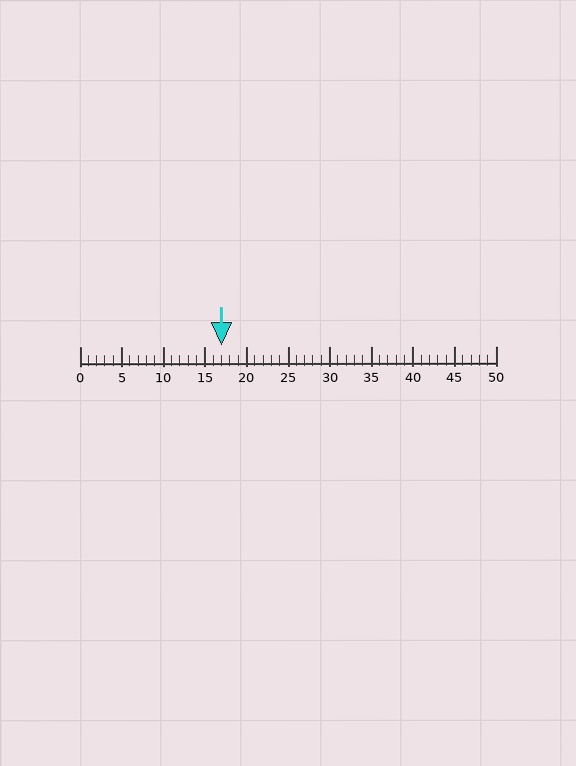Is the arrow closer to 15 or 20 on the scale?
The arrow is closer to 15.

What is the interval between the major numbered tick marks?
The major tick marks are spaced 5 units apart.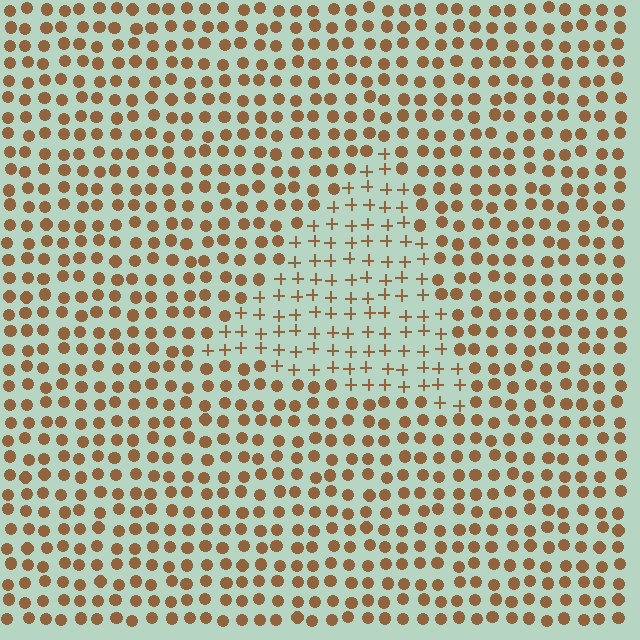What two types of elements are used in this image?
The image uses plus signs inside the triangle region and circles outside it.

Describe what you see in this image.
The image is filled with small brown elements arranged in a uniform grid. A triangle-shaped region contains plus signs, while the surrounding area contains circles. The boundary is defined purely by the change in element shape.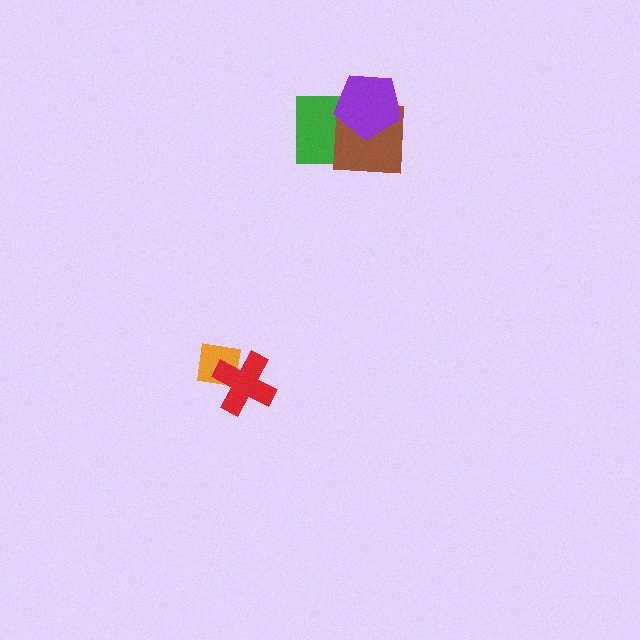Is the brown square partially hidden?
Yes, it is partially covered by another shape.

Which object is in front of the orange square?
The red cross is in front of the orange square.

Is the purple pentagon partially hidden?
No, no other shape covers it.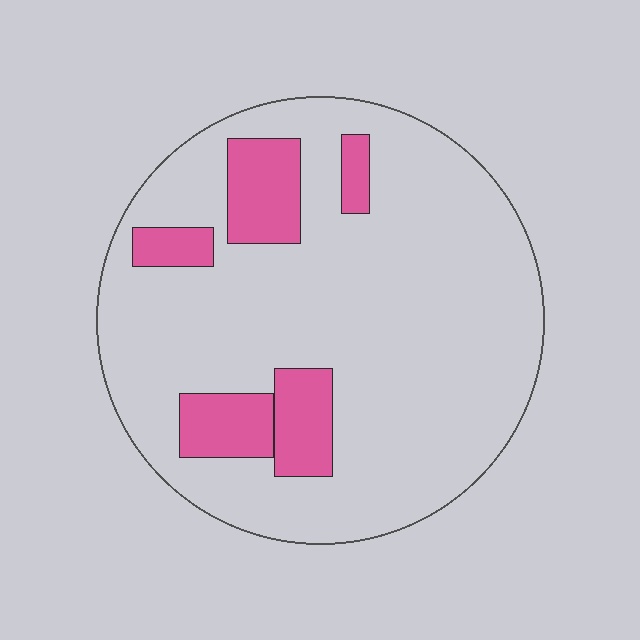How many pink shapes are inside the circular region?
5.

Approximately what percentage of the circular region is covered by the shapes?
Approximately 15%.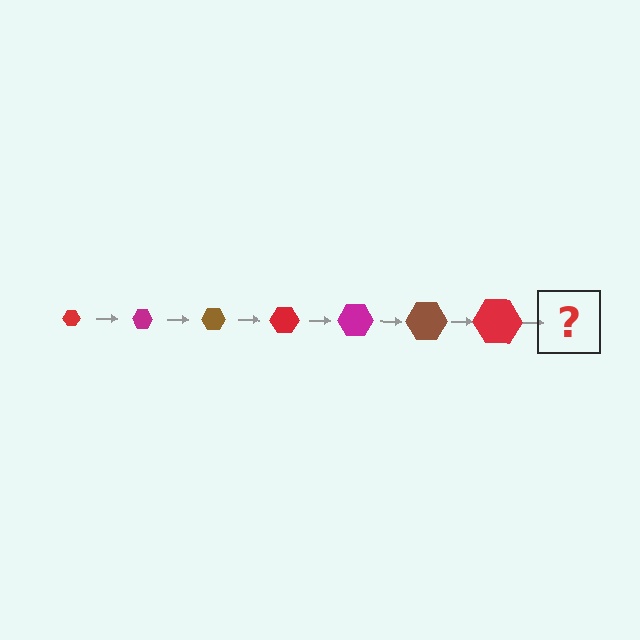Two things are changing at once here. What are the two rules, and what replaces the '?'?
The two rules are that the hexagon grows larger each step and the color cycles through red, magenta, and brown. The '?' should be a magenta hexagon, larger than the previous one.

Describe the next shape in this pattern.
It should be a magenta hexagon, larger than the previous one.